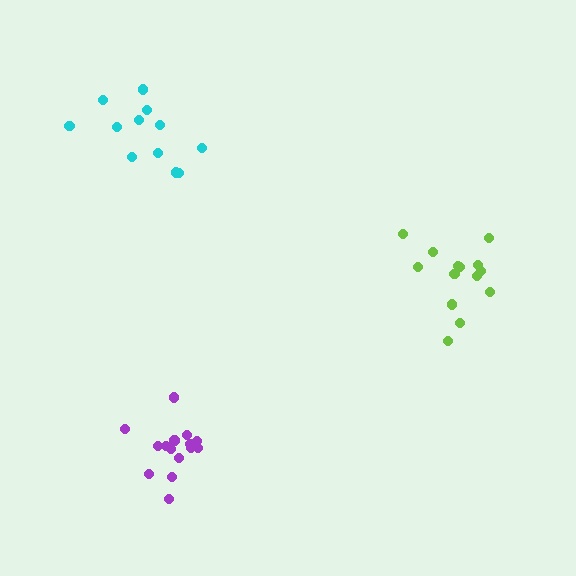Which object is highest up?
The cyan cluster is topmost.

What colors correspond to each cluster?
The clusters are colored: purple, lime, cyan.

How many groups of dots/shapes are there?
There are 3 groups.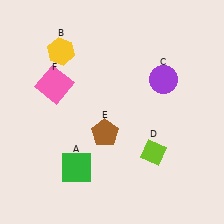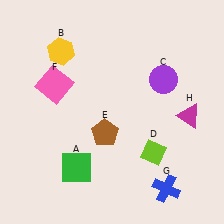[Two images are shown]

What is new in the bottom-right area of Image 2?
A magenta triangle (H) was added in the bottom-right area of Image 2.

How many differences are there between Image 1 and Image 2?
There are 2 differences between the two images.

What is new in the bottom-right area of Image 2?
A blue cross (G) was added in the bottom-right area of Image 2.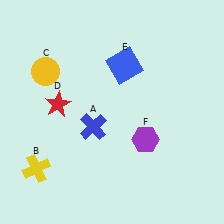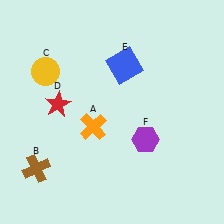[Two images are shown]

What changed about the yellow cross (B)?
In Image 1, B is yellow. In Image 2, it changed to brown.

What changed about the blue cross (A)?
In Image 1, A is blue. In Image 2, it changed to orange.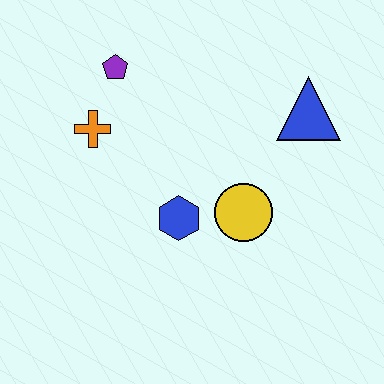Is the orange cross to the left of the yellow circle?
Yes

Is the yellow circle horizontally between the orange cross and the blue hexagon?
No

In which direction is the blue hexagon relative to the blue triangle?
The blue hexagon is to the left of the blue triangle.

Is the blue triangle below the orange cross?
No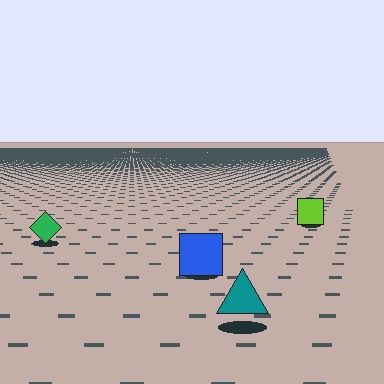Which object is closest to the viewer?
The teal triangle is closest. The texture marks near it are larger and more spread out.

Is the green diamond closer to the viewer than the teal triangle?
No. The teal triangle is closer — you can tell from the texture gradient: the ground texture is coarser near it.